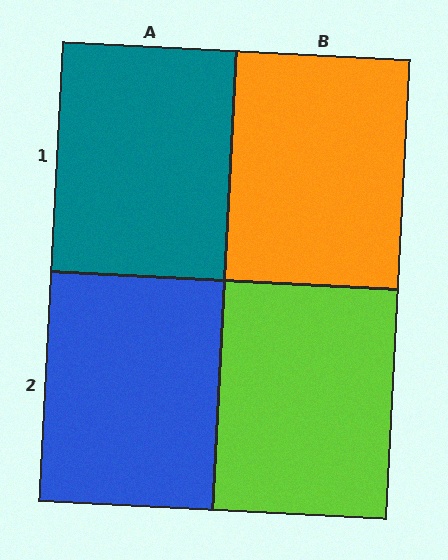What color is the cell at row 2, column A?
Blue.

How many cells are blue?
1 cell is blue.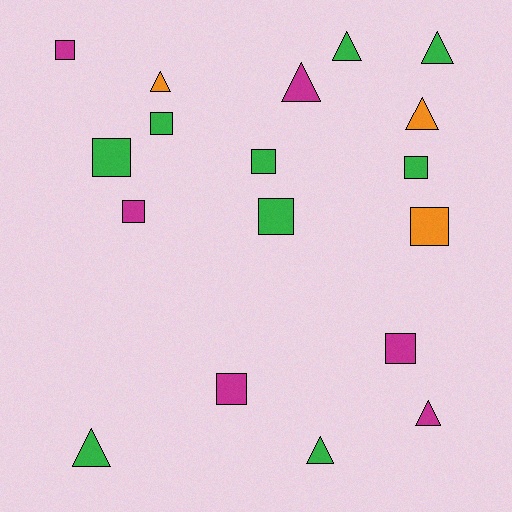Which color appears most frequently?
Green, with 9 objects.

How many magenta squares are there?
There are 4 magenta squares.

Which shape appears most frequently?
Square, with 10 objects.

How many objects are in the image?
There are 18 objects.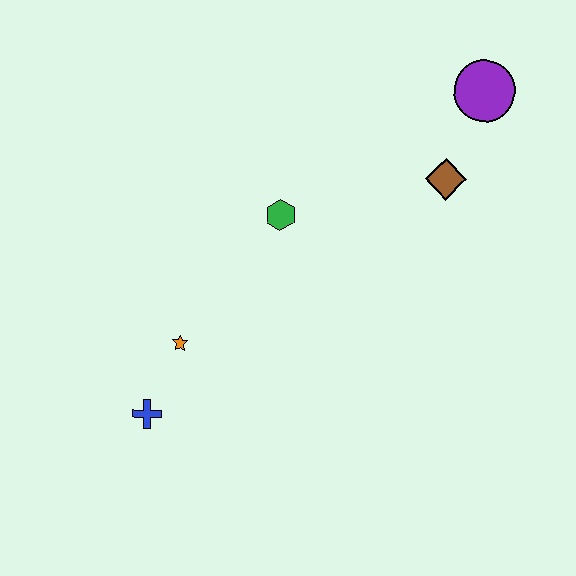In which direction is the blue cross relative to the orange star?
The blue cross is below the orange star.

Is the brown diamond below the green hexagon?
No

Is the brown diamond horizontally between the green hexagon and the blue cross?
No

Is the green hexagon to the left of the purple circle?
Yes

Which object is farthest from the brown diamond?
The blue cross is farthest from the brown diamond.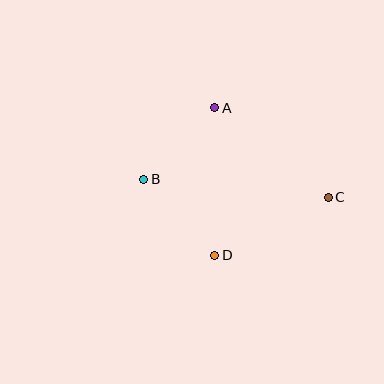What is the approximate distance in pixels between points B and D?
The distance between B and D is approximately 104 pixels.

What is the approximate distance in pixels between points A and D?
The distance between A and D is approximately 147 pixels.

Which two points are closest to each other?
Points A and B are closest to each other.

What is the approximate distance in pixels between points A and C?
The distance between A and C is approximately 144 pixels.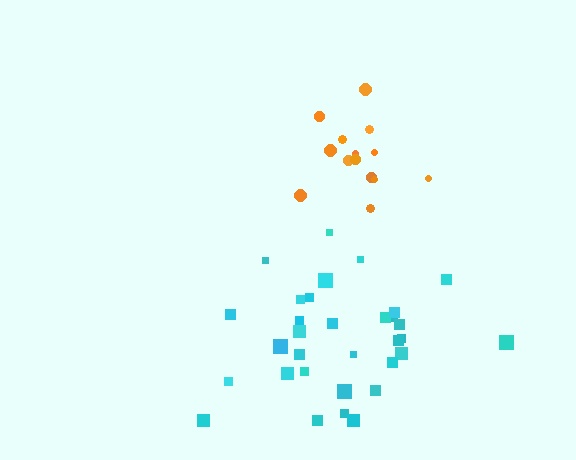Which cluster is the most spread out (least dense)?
Cyan.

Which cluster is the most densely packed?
Orange.